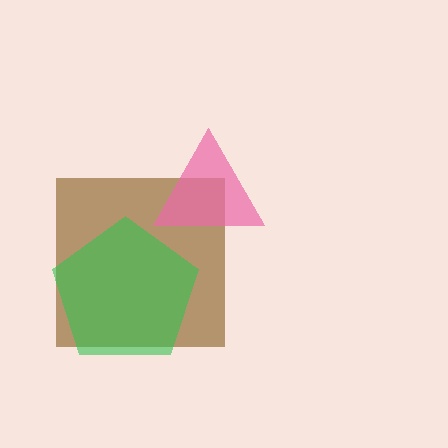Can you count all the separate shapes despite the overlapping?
Yes, there are 3 separate shapes.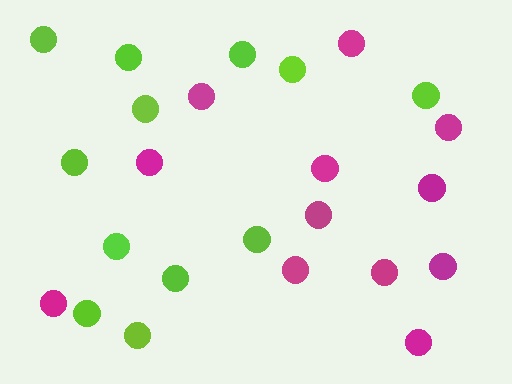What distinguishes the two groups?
There are 2 groups: one group of lime circles (12) and one group of magenta circles (12).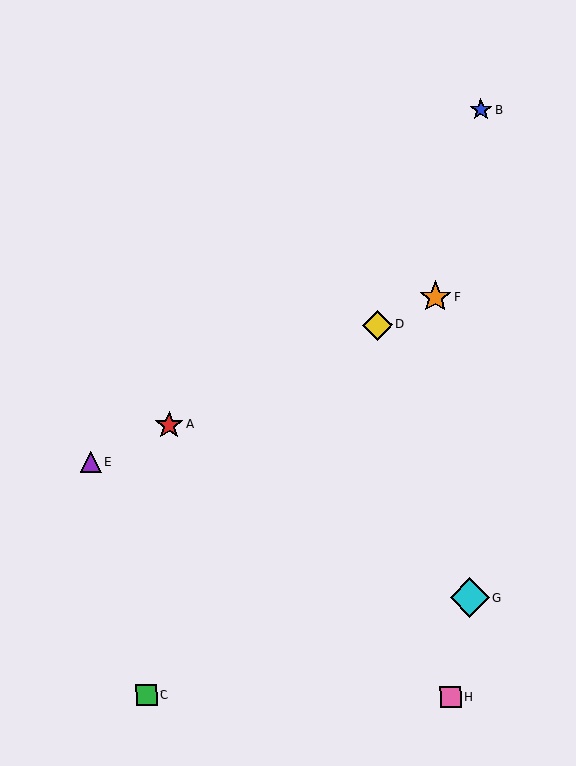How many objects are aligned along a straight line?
4 objects (A, D, E, F) are aligned along a straight line.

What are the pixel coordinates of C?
Object C is at (146, 694).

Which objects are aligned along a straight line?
Objects A, D, E, F are aligned along a straight line.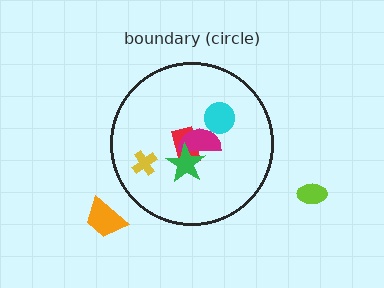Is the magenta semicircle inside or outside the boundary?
Inside.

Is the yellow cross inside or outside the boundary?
Inside.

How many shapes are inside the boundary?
5 inside, 2 outside.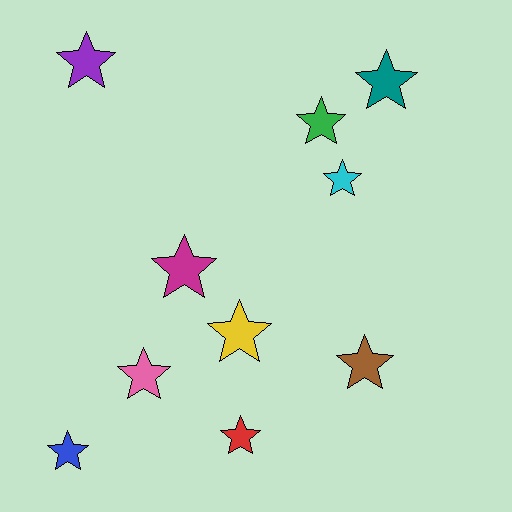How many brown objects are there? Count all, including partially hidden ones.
There is 1 brown object.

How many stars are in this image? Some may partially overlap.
There are 10 stars.